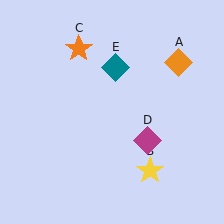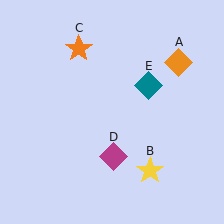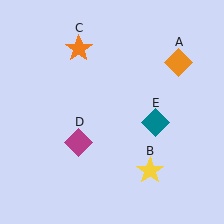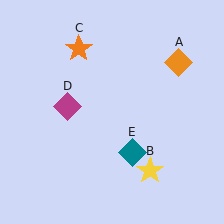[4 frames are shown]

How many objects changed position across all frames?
2 objects changed position: magenta diamond (object D), teal diamond (object E).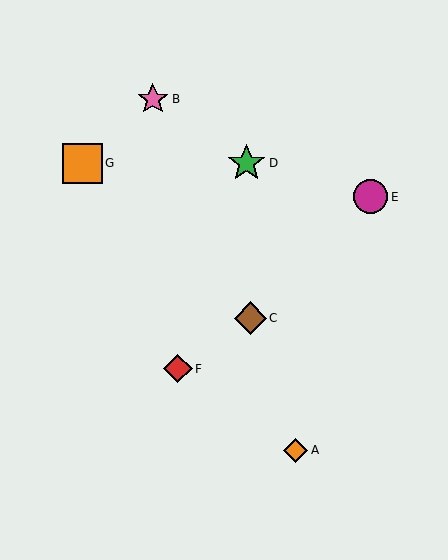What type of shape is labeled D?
Shape D is a green star.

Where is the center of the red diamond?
The center of the red diamond is at (178, 369).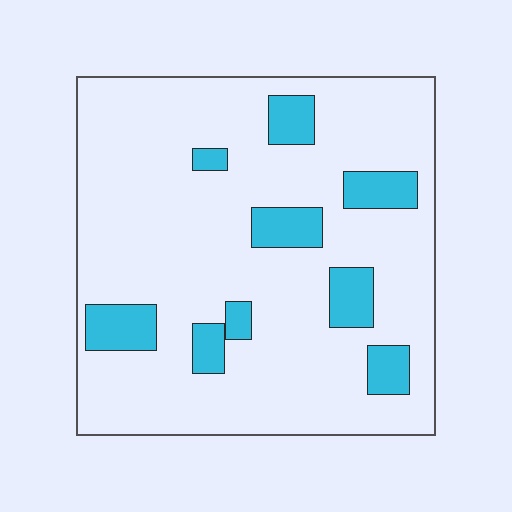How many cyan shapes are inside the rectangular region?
9.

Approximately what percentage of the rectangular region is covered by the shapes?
Approximately 15%.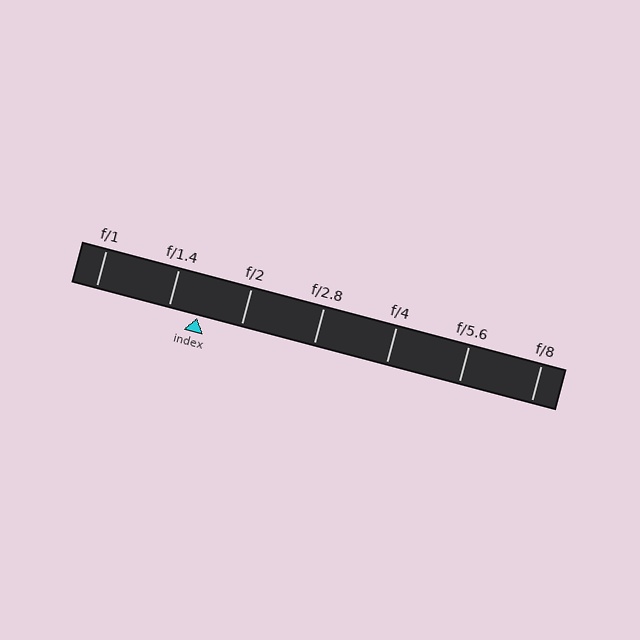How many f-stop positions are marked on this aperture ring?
There are 7 f-stop positions marked.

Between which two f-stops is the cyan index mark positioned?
The index mark is between f/1.4 and f/2.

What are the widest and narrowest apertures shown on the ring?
The widest aperture shown is f/1 and the narrowest is f/8.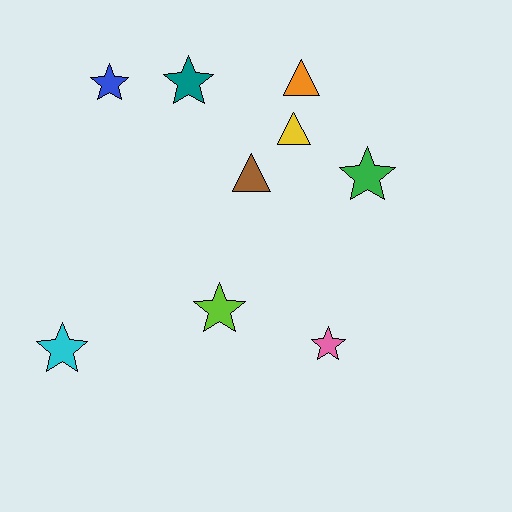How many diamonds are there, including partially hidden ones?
There are no diamonds.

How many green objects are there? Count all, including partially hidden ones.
There is 1 green object.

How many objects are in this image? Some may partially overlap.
There are 9 objects.